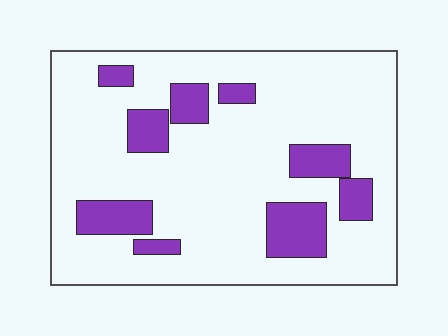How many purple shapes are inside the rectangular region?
9.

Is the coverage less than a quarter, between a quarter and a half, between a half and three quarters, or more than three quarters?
Less than a quarter.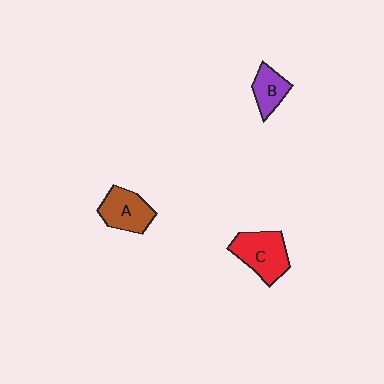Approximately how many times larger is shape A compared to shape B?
Approximately 1.4 times.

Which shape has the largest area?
Shape C (red).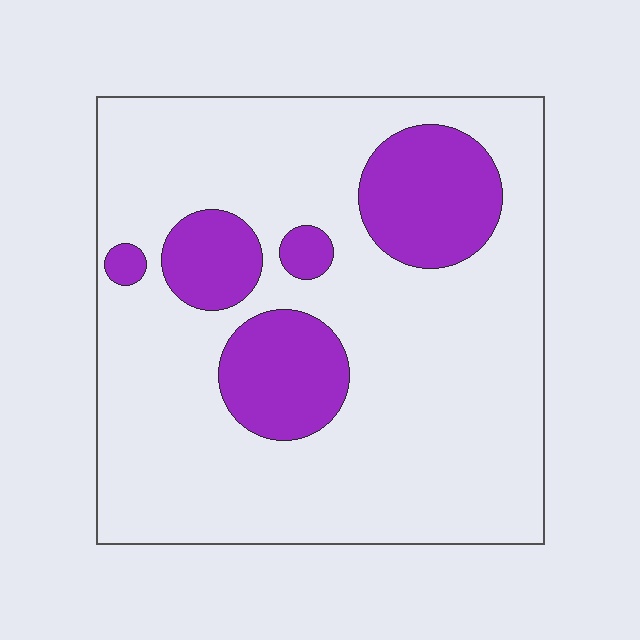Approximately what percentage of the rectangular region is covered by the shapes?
Approximately 20%.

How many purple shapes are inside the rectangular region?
5.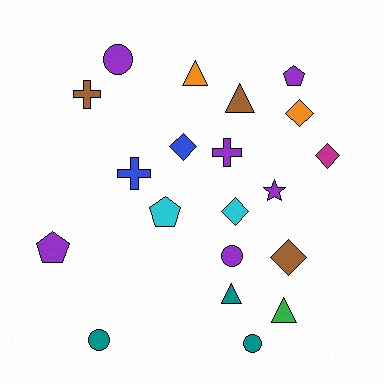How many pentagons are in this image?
There are 3 pentagons.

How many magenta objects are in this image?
There is 1 magenta object.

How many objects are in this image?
There are 20 objects.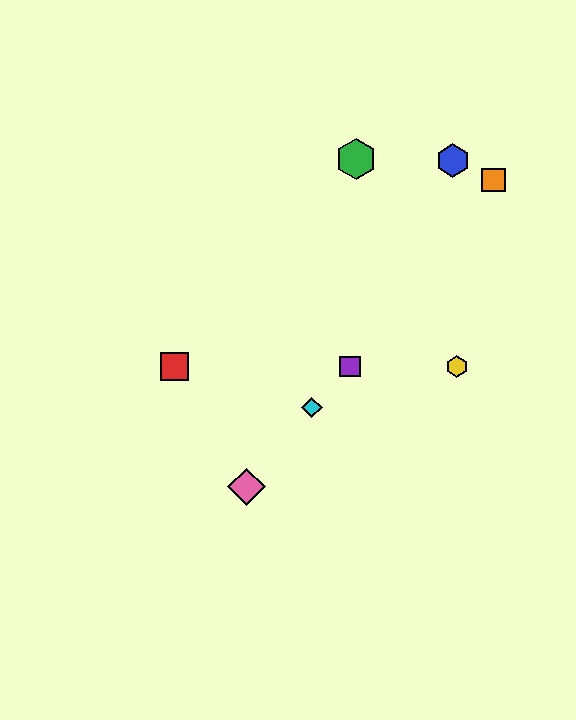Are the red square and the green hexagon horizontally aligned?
No, the red square is at y≈367 and the green hexagon is at y≈159.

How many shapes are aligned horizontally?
3 shapes (the red square, the yellow hexagon, the purple square) are aligned horizontally.